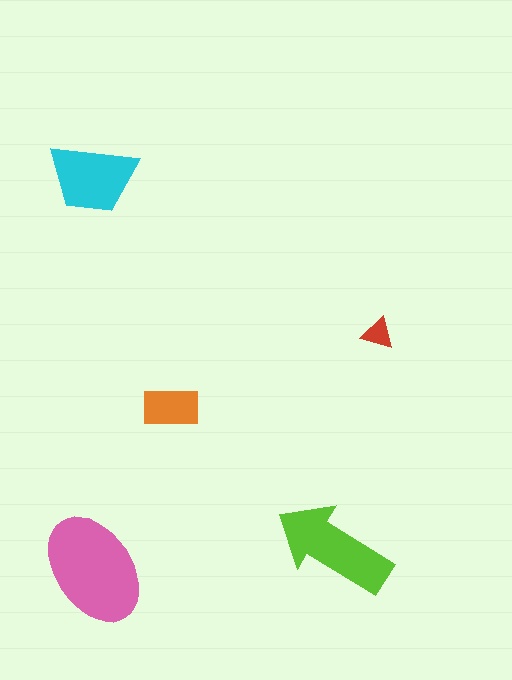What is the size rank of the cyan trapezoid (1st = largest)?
3rd.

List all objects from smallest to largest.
The red triangle, the orange rectangle, the cyan trapezoid, the lime arrow, the pink ellipse.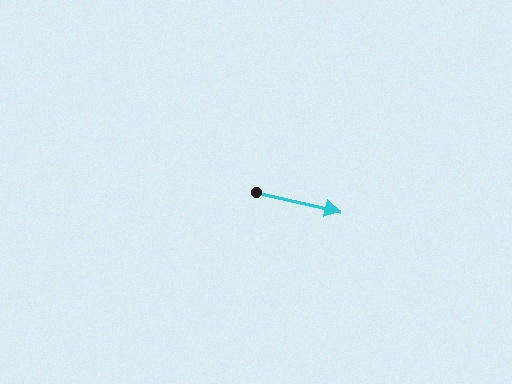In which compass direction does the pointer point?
East.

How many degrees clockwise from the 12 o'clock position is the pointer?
Approximately 103 degrees.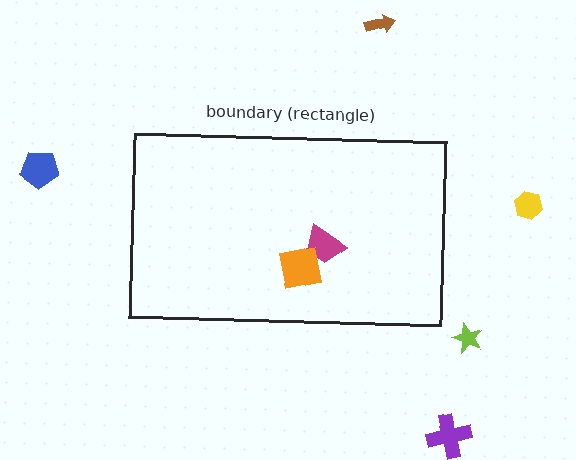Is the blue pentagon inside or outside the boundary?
Outside.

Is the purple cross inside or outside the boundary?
Outside.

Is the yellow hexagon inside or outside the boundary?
Outside.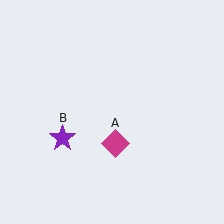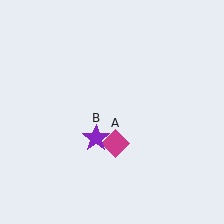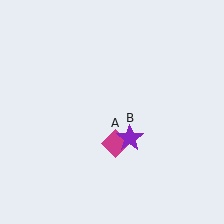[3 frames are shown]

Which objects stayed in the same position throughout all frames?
Magenta diamond (object A) remained stationary.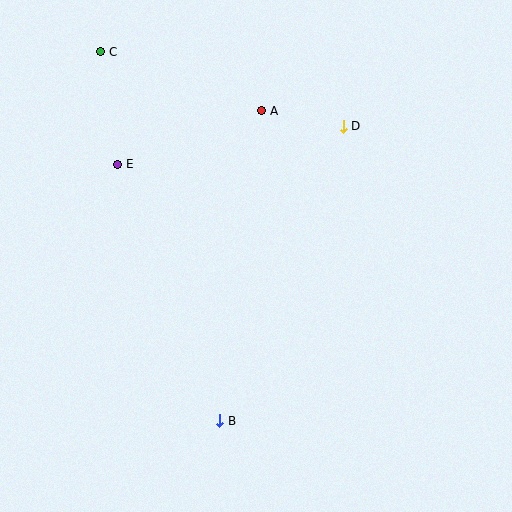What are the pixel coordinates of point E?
Point E is at (118, 164).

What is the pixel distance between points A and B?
The distance between A and B is 313 pixels.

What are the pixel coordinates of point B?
Point B is at (220, 421).